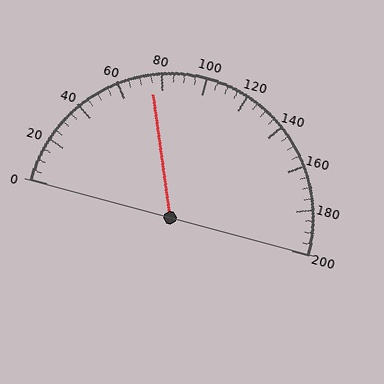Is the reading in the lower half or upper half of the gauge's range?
The reading is in the lower half of the range (0 to 200).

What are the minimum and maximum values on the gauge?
The gauge ranges from 0 to 200.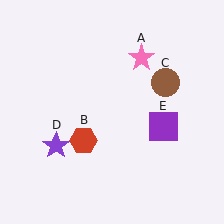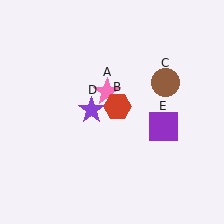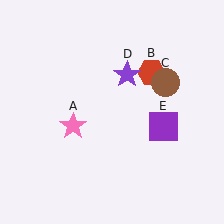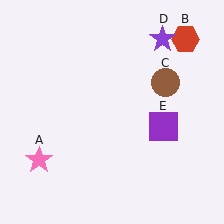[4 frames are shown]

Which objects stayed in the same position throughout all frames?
Brown circle (object C) and purple square (object E) remained stationary.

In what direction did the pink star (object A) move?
The pink star (object A) moved down and to the left.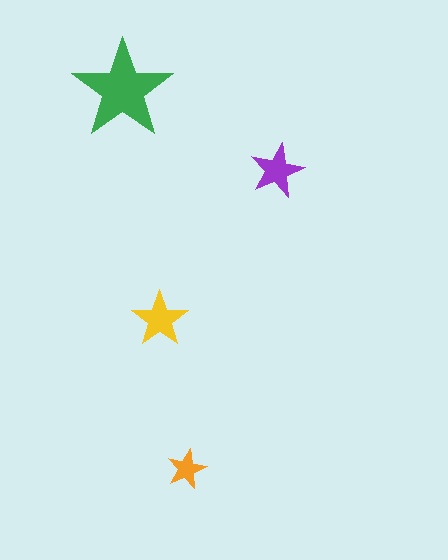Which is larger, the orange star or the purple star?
The purple one.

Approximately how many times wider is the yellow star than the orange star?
About 1.5 times wider.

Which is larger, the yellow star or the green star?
The green one.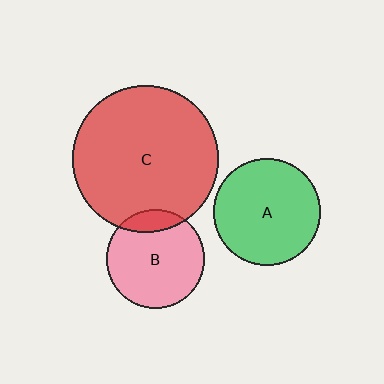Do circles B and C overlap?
Yes.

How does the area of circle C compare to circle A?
Approximately 1.9 times.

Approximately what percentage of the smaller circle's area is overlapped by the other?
Approximately 15%.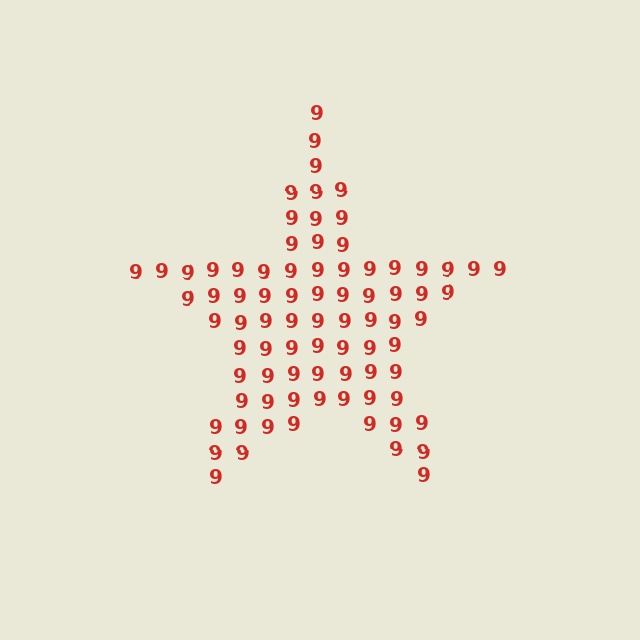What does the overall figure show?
The overall figure shows a star.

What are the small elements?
The small elements are digit 9's.